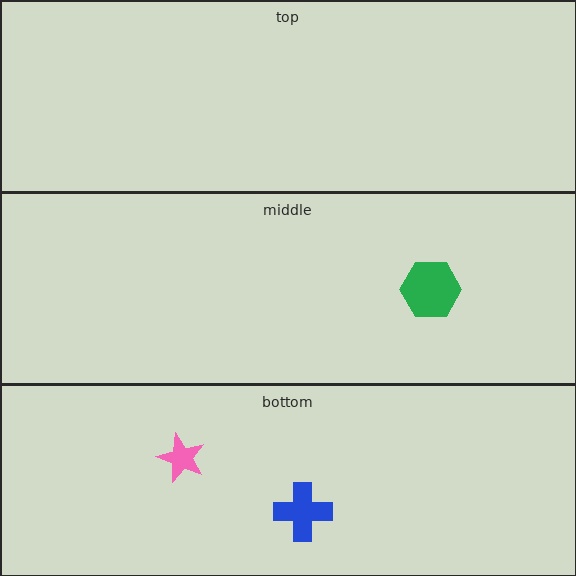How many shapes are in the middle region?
1.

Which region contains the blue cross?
The bottom region.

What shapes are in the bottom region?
The blue cross, the pink star.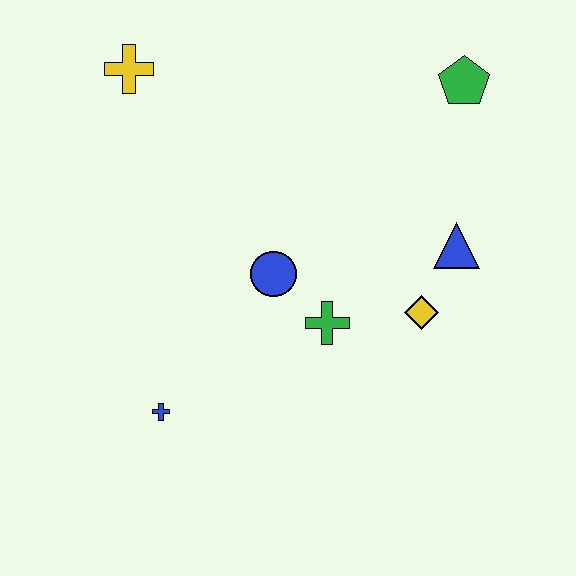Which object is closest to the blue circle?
The green cross is closest to the blue circle.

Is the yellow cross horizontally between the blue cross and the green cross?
No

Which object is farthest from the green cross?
The yellow cross is farthest from the green cross.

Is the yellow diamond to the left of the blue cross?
No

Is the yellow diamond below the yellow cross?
Yes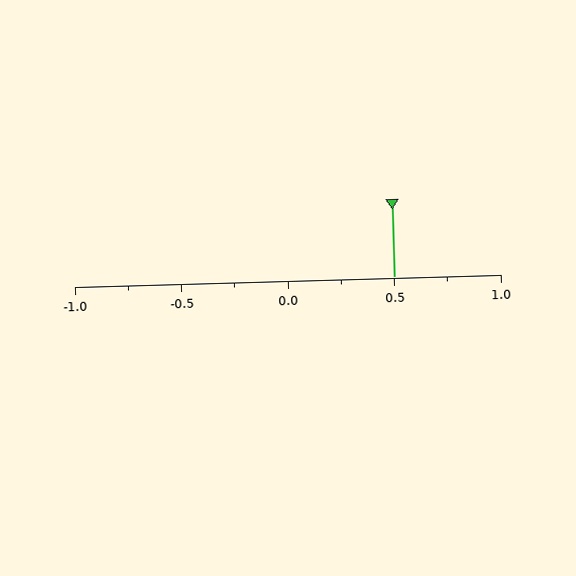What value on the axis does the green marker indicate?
The marker indicates approximately 0.5.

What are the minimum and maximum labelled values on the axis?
The axis runs from -1.0 to 1.0.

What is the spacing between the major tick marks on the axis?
The major ticks are spaced 0.5 apart.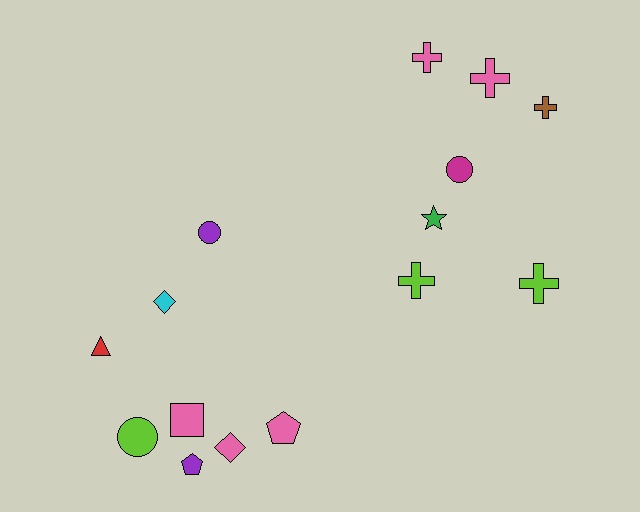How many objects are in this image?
There are 15 objects.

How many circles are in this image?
There are 3 circles.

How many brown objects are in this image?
There is 1 brown object.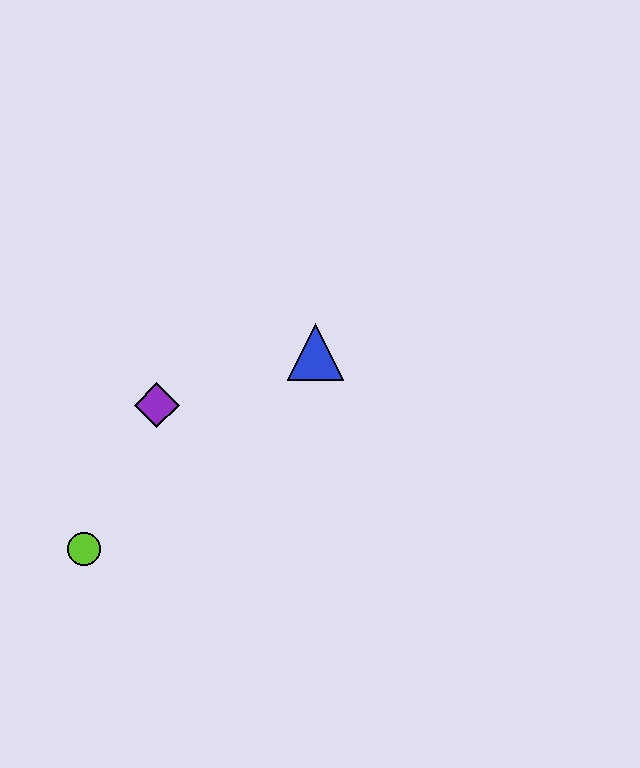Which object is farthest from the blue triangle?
The lime circle is farthest from the blue triangle.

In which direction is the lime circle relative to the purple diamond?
The lime circle is below the purple diamond.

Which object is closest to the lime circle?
The purple diamond is closest to the lime circle.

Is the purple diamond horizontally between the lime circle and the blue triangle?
Yes